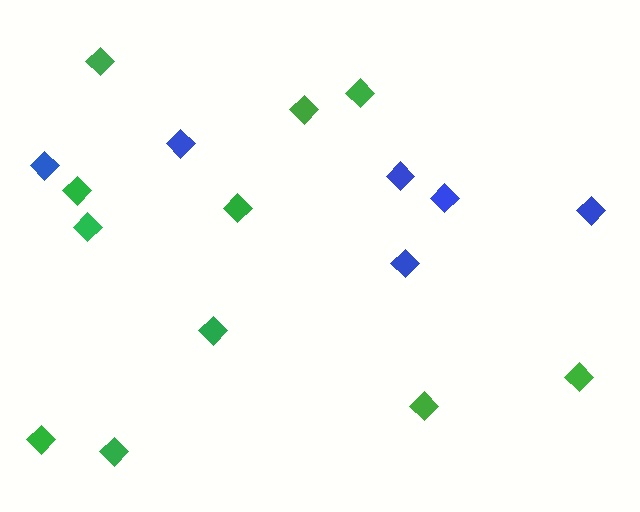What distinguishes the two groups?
There are 2 groups: one group of blue diamonds (6) and one group of green diamonds (11).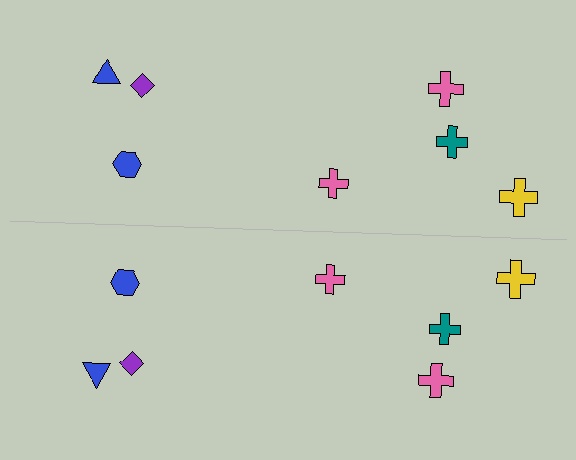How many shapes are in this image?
There are 14 shapes in this image.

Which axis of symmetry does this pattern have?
The pattern has a horizontal axis of symmetry running through the center of the image.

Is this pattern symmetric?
Yes, this pattern has bilateral (reflection) symmetry.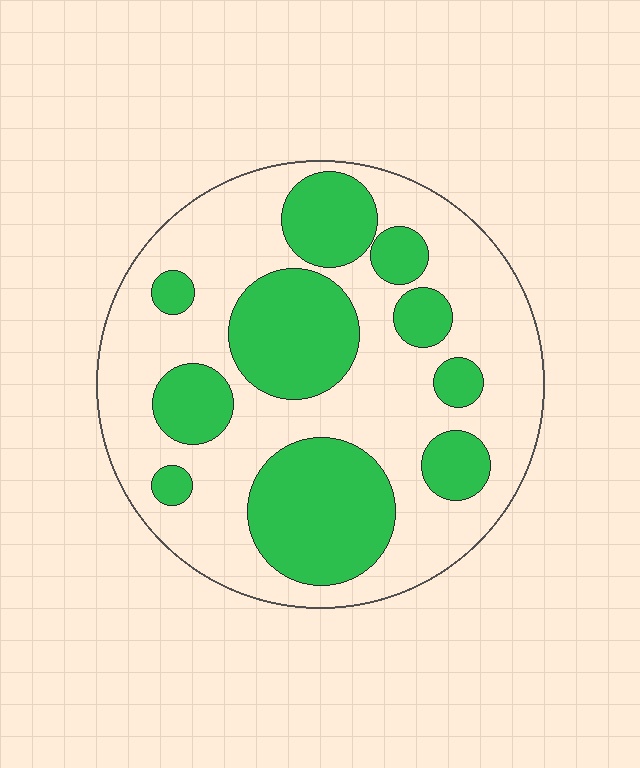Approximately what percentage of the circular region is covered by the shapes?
Approximately 35%.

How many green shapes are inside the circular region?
10.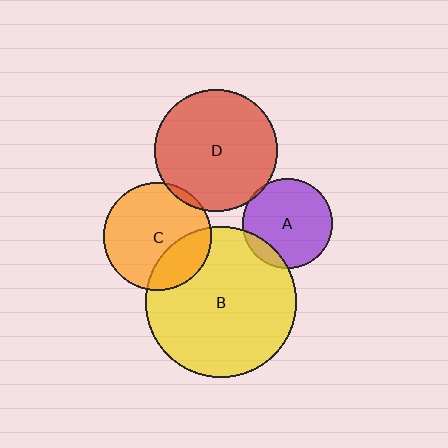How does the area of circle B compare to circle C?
Approximately 2.0 times.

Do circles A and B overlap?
Yes.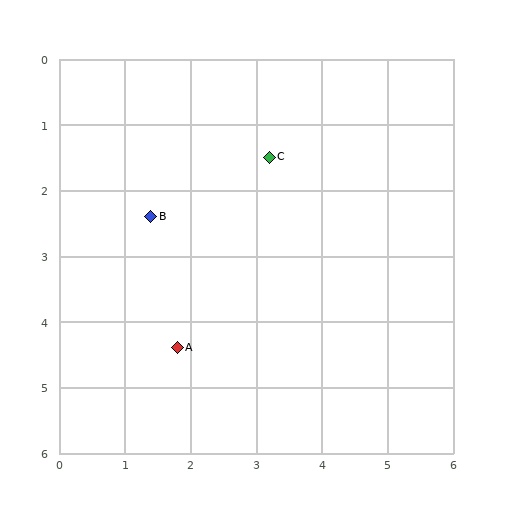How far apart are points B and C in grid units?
Points B and C are about 2.0 grid units apart.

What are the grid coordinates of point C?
Point C is at approximately (3.2, 1.5).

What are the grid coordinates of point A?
Point A is at approximately (1.8, 4.4).